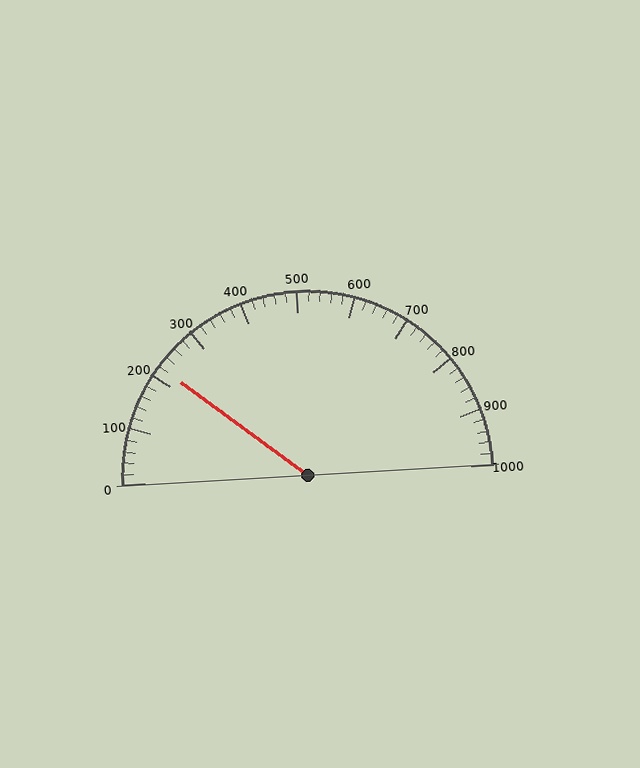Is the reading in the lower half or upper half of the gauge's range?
The reading is in the lower half of the range (0 to 1000).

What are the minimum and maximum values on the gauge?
The gauge ranges from 0 to 1000.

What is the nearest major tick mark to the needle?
The nearest major tick mark is 200.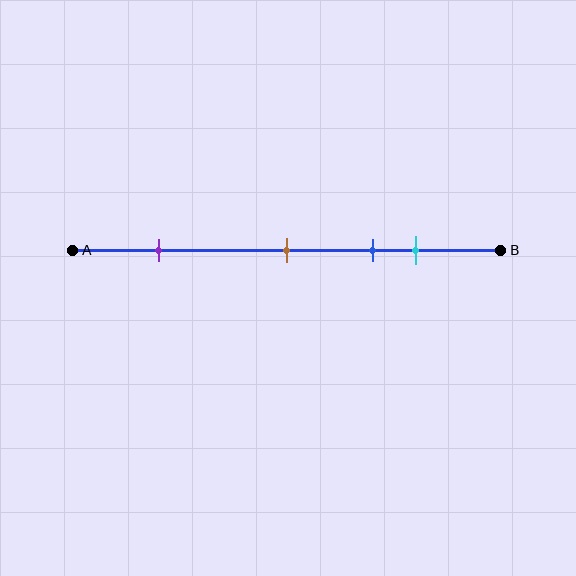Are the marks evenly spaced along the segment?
No, the marks are not evenly spaced.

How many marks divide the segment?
There are 4 marks dividing the segment.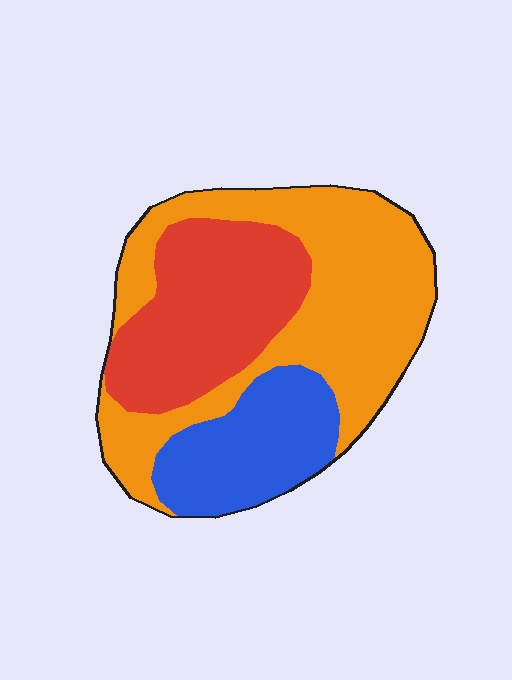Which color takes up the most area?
Orange, at roughly 50%.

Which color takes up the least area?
Blue, at roughly 20%.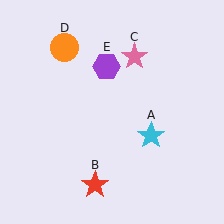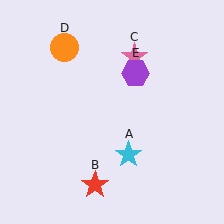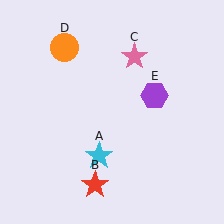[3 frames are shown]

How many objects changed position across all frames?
2 objects changed position: cyan star (object A), purple hexagon (object E).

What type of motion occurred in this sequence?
The cyan star (object A), purple hexagon (object E) rotated clockwise around the center of the scene.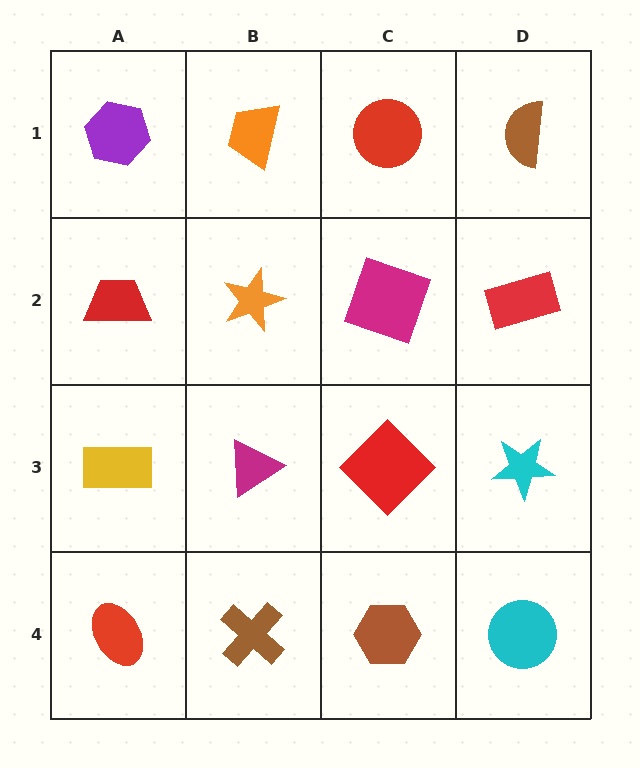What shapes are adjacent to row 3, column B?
An orange star (row 2, column B), a brown cross (row 4, column B), a yellow rectangle (row 3, column A), a red diamond (row 3, column C).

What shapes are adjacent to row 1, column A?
A red trapezoid (row 2, column A), an orange trapezoid (row 1, column B).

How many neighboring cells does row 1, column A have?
2.